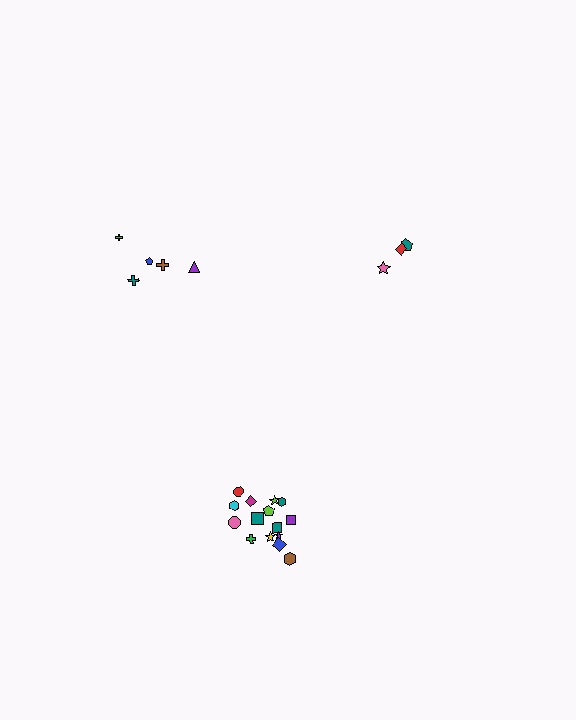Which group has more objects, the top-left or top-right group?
The top-left group.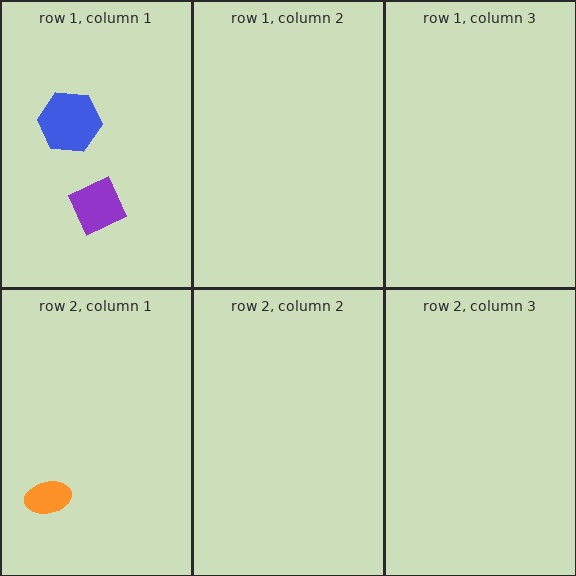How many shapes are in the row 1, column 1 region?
2.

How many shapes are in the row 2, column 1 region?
1.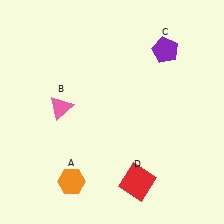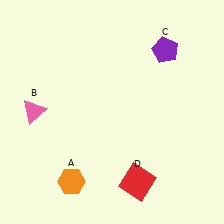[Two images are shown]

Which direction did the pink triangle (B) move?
The pink triangle (B) moved left.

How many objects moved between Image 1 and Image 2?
1 object moved between the two images.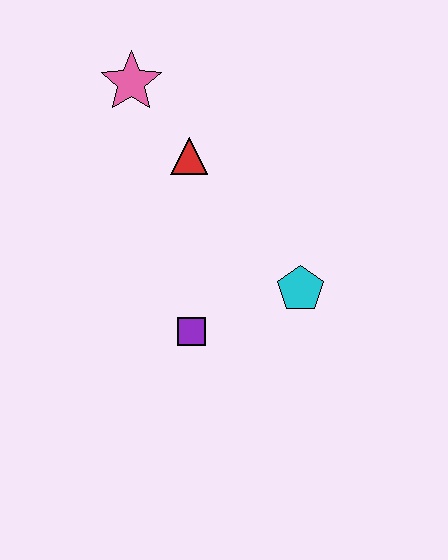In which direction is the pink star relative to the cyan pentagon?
The pink star is above the cyan pentagon.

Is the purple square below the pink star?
Yes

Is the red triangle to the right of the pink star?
Yes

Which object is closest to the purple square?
The cyan pentagon is closest to the purple square.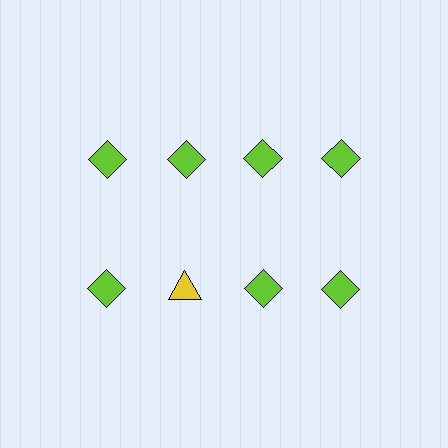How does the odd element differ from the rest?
It differs in both color (yellow instead of lime) and shape (triangle instead of diamond).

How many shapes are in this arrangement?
There are 8 shapes arranged in a grid pattern.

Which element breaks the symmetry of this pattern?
The yellow triangle in the second row, second from left column breaks the symmetry. All other shapes are lime diamonds.